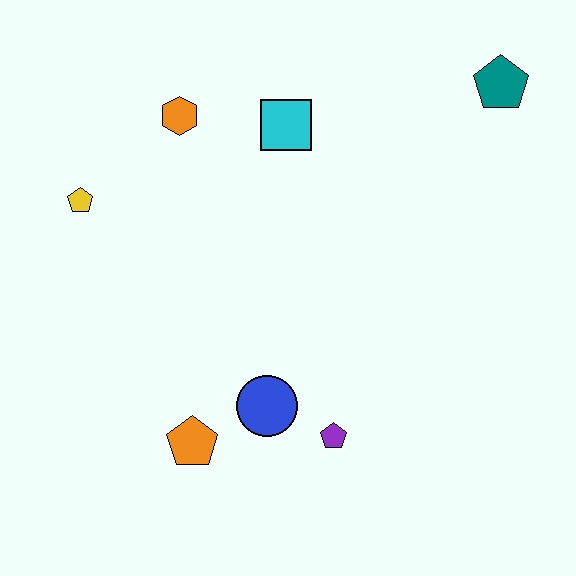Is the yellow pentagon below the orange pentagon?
No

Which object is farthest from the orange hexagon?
The purple pentagon is farthest from the orange hexagon.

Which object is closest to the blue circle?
The purple pentagon is closest to the blue circle.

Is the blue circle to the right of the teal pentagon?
No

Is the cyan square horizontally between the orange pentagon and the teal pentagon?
Yes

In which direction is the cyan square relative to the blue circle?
The cyan square is above the blue circle.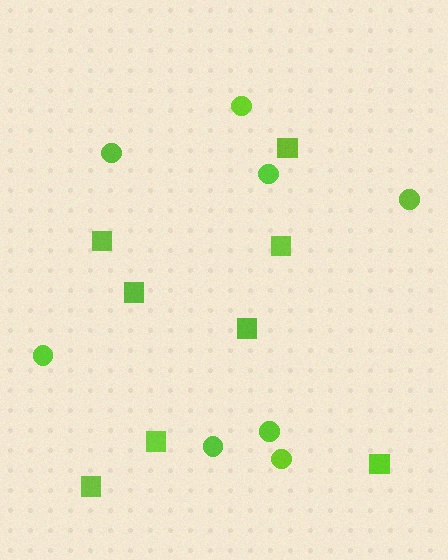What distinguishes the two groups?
There are 2 groups: one group of squares (8) and one group of circles (8).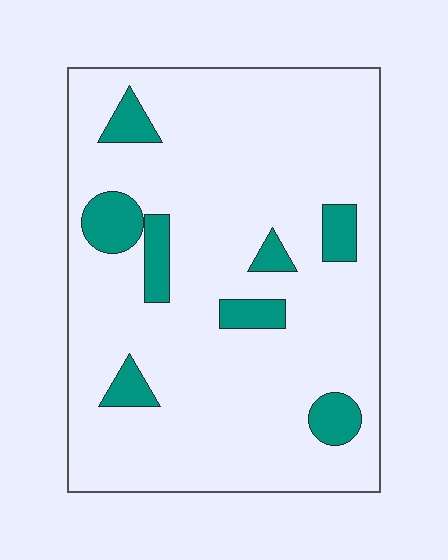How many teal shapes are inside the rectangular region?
8.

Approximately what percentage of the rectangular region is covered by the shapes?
Approximately 10%.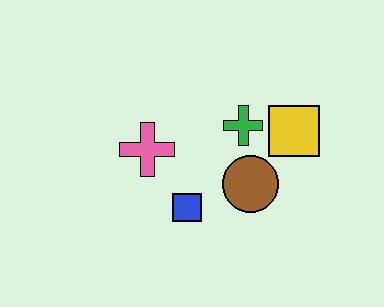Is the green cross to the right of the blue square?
Yes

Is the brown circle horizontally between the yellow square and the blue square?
Yes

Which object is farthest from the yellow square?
The pink cross is farthest from the yellow square.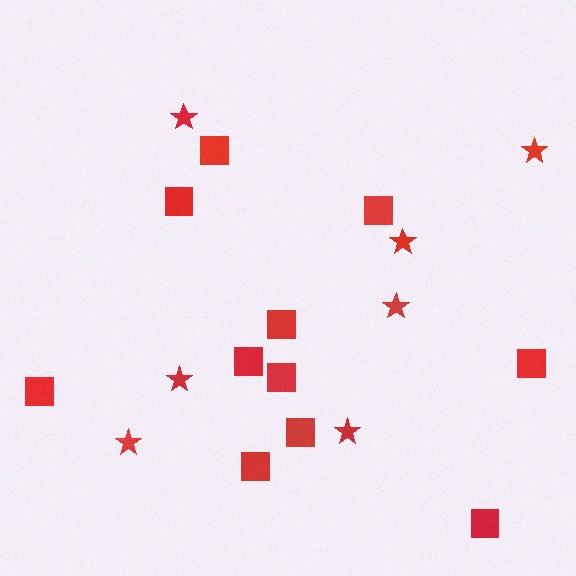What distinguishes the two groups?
There are 2 groups: one group of stars (7) and one group of squares (11).